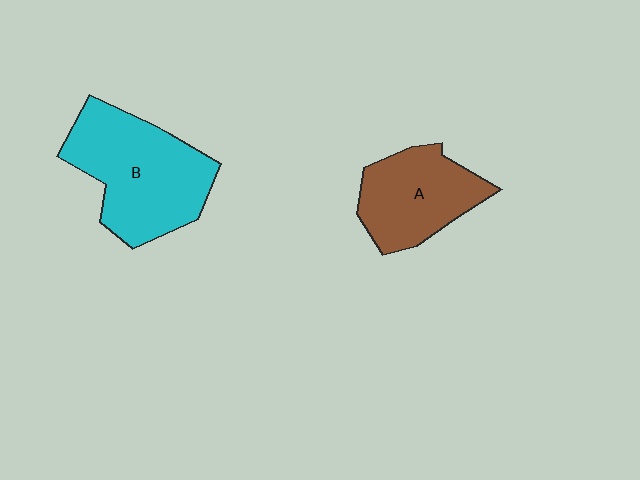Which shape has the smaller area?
Shape A (brown).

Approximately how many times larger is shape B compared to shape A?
Approximately 1.4 times.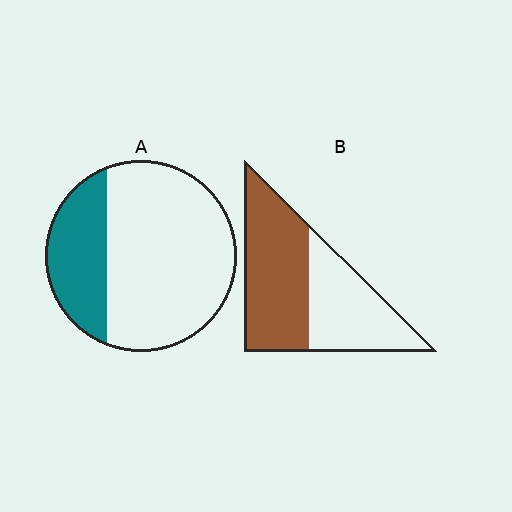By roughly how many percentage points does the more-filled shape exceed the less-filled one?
By roughly 30 percentage points (B over A).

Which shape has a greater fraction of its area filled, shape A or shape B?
Shape B.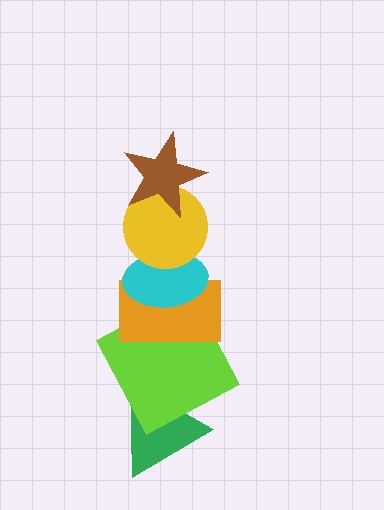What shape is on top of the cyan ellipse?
The yellow circle is on top of the cyan ellipse.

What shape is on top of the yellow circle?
The brown star is on top of the yellow circle.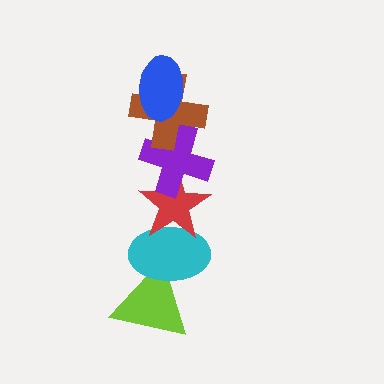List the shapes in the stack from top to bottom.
From top to bottom: the blue ellipse, the brown cross, the purple cross, the red star, the cyan ellipse, the lime triangle.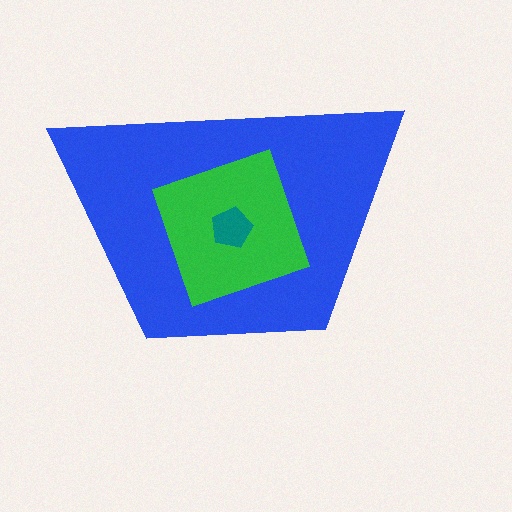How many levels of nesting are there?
3.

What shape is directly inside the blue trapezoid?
The green diamond.